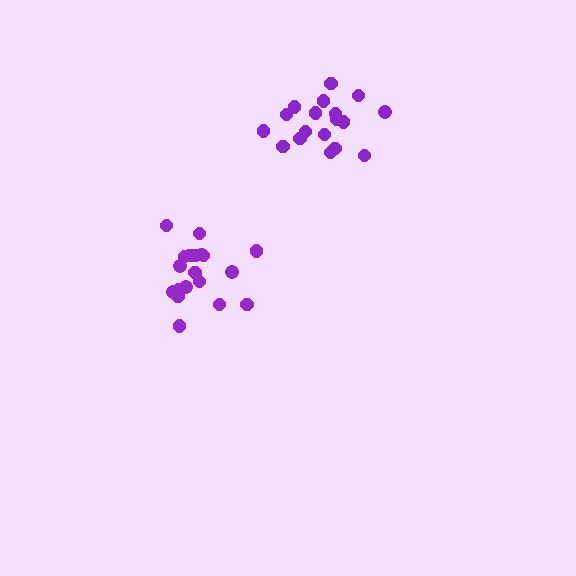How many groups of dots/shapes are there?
There are 2 groups.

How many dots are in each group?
Group 1: 19 dots, Group 2: 18 dots (37 total).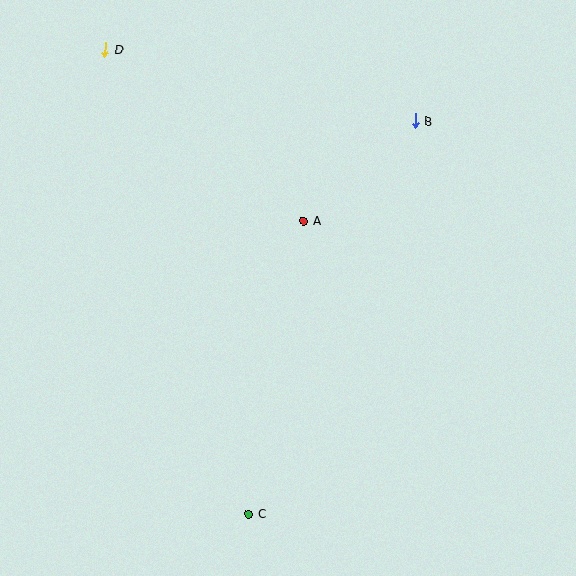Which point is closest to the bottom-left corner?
Point C is closest to the bottom-left corner.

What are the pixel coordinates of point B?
Point B is at (415, 121).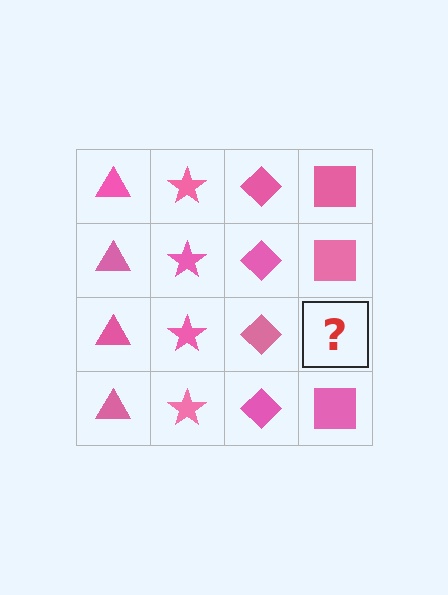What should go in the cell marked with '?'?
The missing cell should contain a pink square.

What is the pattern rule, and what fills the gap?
The rule is that each column has a consistent shape. The gap should be filled with a pink square.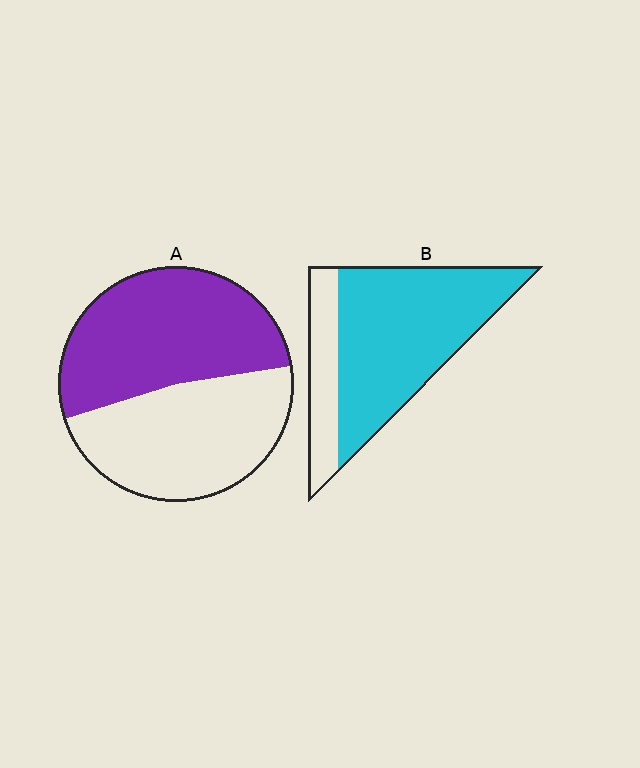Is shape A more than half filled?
Roughly half.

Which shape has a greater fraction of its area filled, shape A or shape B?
Shape B.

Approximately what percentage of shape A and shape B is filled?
A is approximately 50% and B is approximately 75%.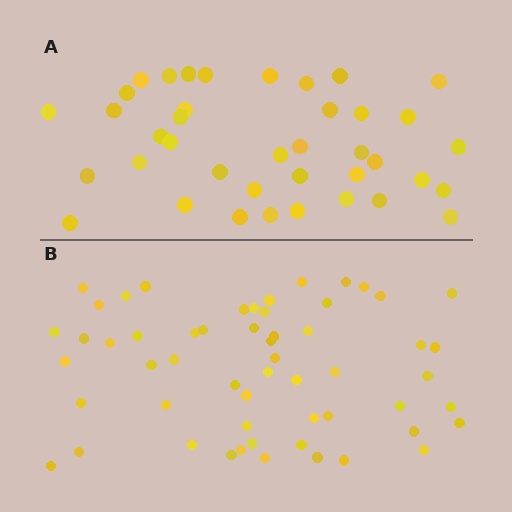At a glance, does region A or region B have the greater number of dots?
Region B (the bottom region) has more dots.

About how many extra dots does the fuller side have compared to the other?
Region B has approximately 15 more dots than region A.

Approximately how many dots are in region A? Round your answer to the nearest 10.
About 40 dots. (The exact count is 39, which rounds to 40.)